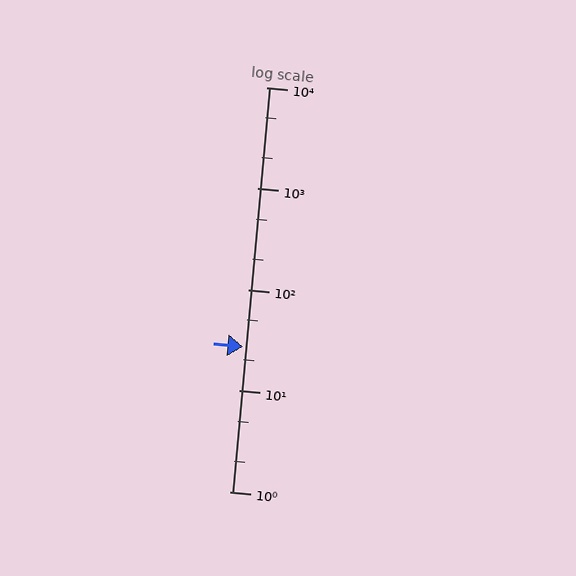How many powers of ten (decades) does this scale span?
The scale spans 4 decades, from 1 to 10000.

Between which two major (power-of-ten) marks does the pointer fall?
The pointer is between 10 and 100.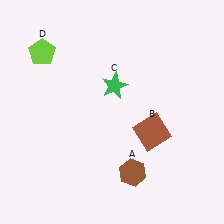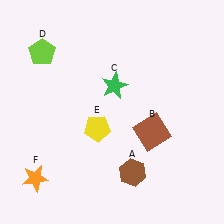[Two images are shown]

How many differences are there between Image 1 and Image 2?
There are 2 differences between the two images.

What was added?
A yellow pentagon (E), an orange star (F) were added in Image 2.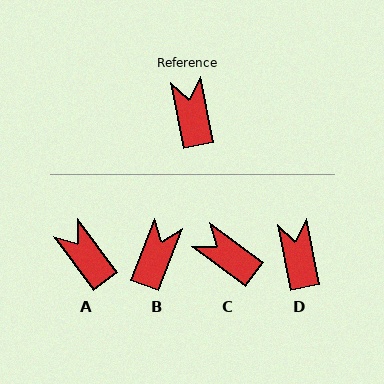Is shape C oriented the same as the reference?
No, it is off by about 42 degrees.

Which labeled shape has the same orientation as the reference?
D.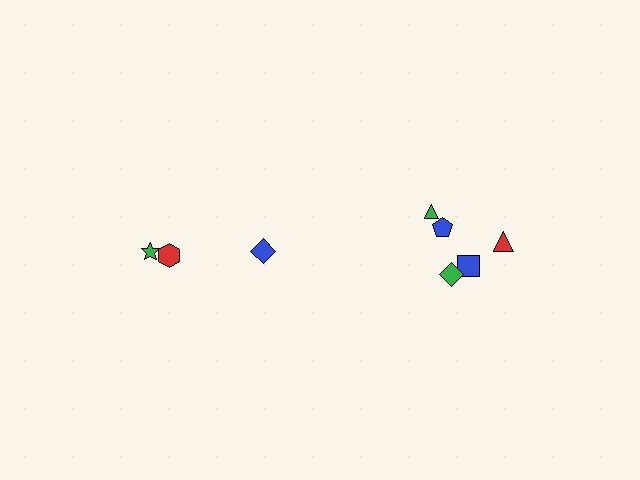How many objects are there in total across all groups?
There are 8 objects.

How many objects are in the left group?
There are 3 objects.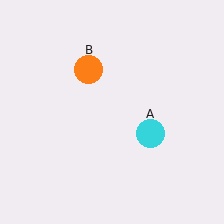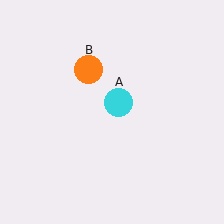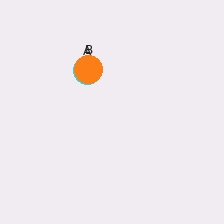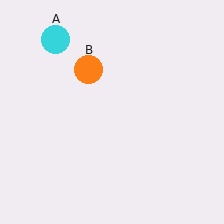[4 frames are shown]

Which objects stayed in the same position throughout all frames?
Orange circle (object B) remained stationary.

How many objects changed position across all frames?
1 object changed position: cyan circle (object A).